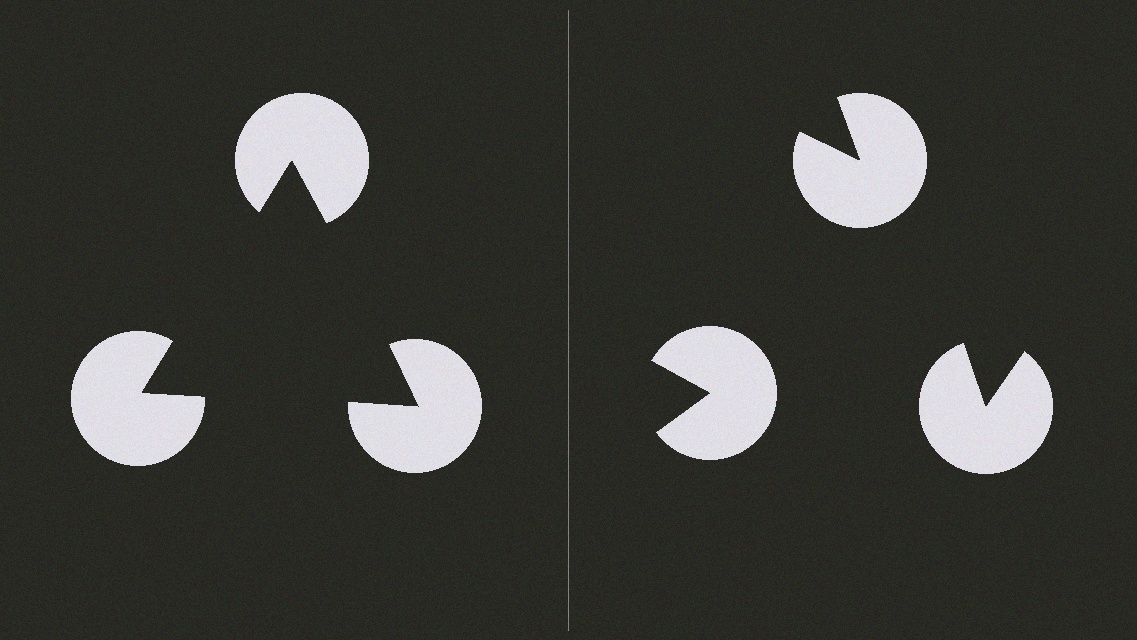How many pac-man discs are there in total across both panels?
6 — 3 on each side.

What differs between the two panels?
The pac-man discs are positioned identically on both sides; only the wedge orientations differ. On the left they align to a triangle; on the right they are misaligned.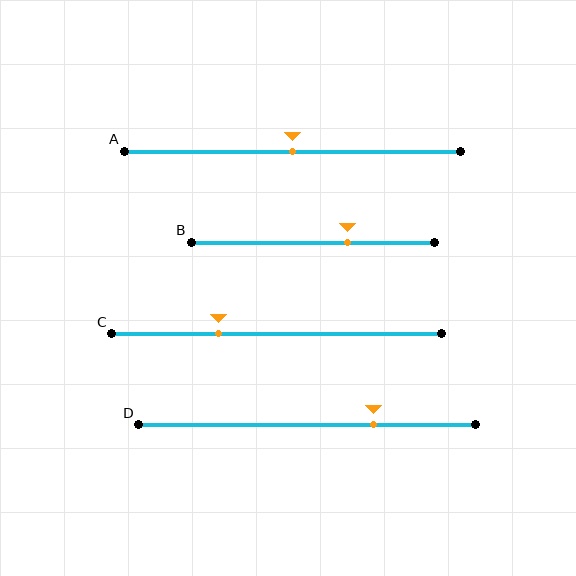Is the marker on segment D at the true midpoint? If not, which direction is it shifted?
No, the marker on segment D is shifted to the right by about 20% of the segment length.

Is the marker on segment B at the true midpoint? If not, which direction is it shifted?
No, the marker on segment B is shifted to the right by about 14% of the segment length.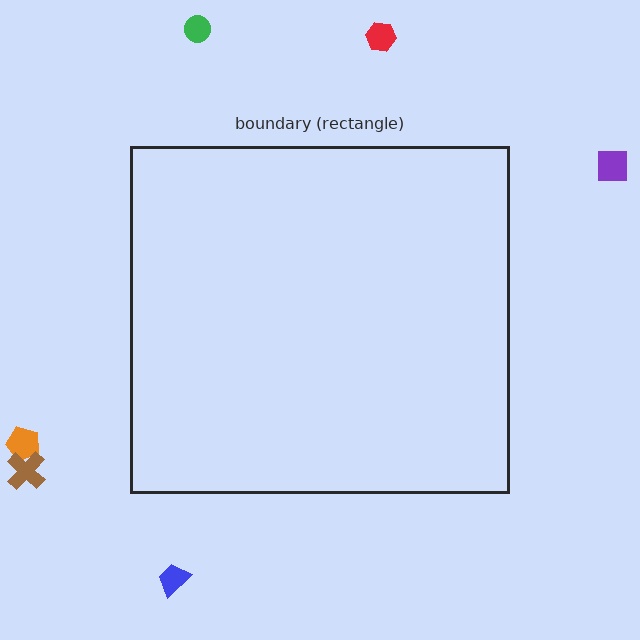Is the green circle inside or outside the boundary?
Outside.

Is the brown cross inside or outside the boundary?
Outside.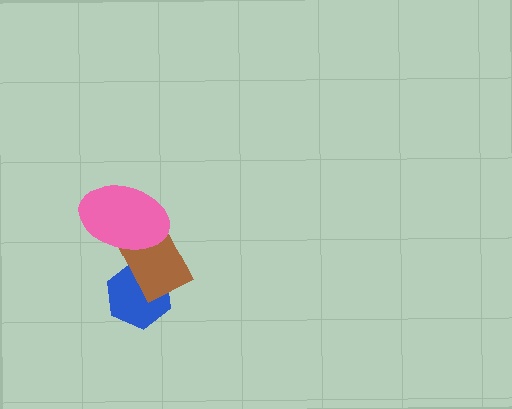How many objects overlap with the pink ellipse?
1 object overlaps with the pink ellipse.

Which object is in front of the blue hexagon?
The brown rectangle is in front of the blue hexagon.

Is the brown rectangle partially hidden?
Yes, it is partially covered by another shape.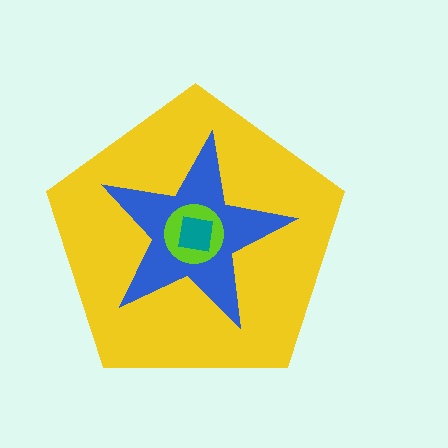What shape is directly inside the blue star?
The lime circle.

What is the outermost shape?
The yellow pentagon.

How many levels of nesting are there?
4.